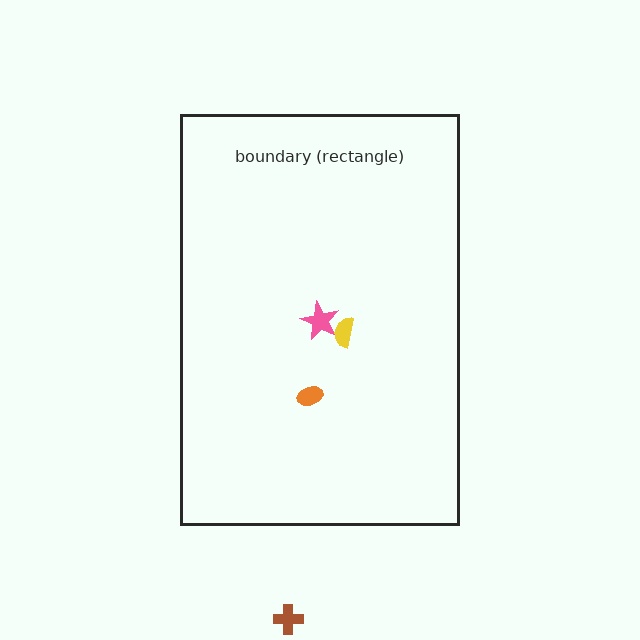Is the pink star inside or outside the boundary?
Inside.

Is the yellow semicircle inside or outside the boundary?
Inside.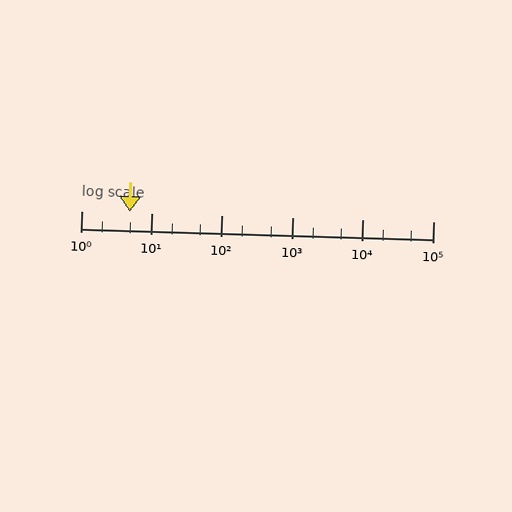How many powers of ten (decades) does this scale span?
The scale spans 5 decades, from 1 to 100000.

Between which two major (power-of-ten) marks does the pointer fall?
The pointer is between 1 and 10.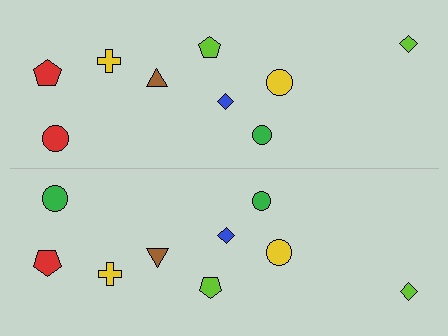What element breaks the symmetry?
The green circle on the bottom side breaks the symmetry — its mirror counterpart is red.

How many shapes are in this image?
There are 18 shapes in this image.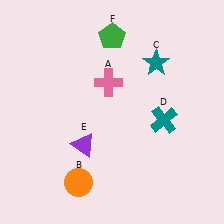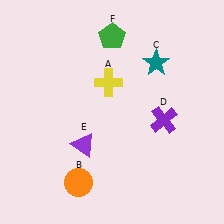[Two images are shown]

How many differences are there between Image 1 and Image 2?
There are 2 differences between the two images.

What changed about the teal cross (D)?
In Image 1, D is teal. In Image 2, it changed to purple.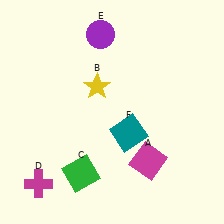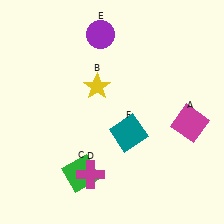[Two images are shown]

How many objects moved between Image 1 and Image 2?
2 objects moved between the two images.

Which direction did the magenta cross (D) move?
The magenta cross (D) moved right.